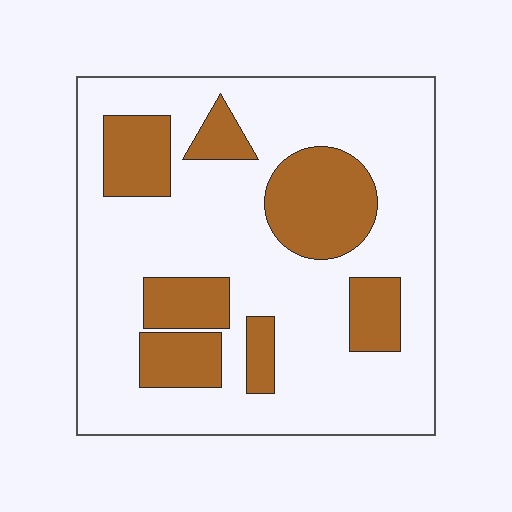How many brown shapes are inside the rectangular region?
7.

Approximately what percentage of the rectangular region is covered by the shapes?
Approximately 25%.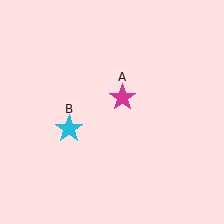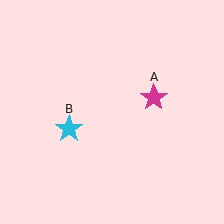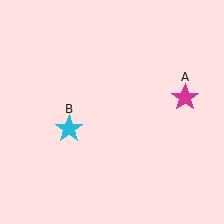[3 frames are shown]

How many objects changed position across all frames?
1 object changed position: magenta star (object A).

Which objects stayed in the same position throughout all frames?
Cyan star (object B) remained stationary.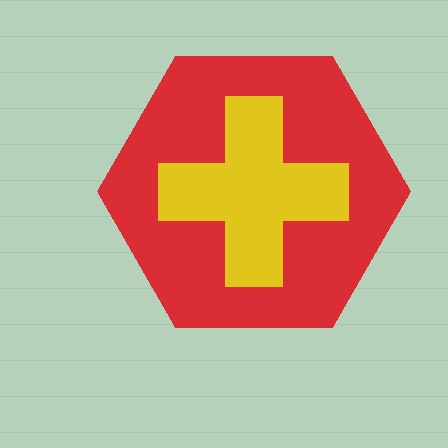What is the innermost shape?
The yellow cross.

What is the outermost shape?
The red hexagon.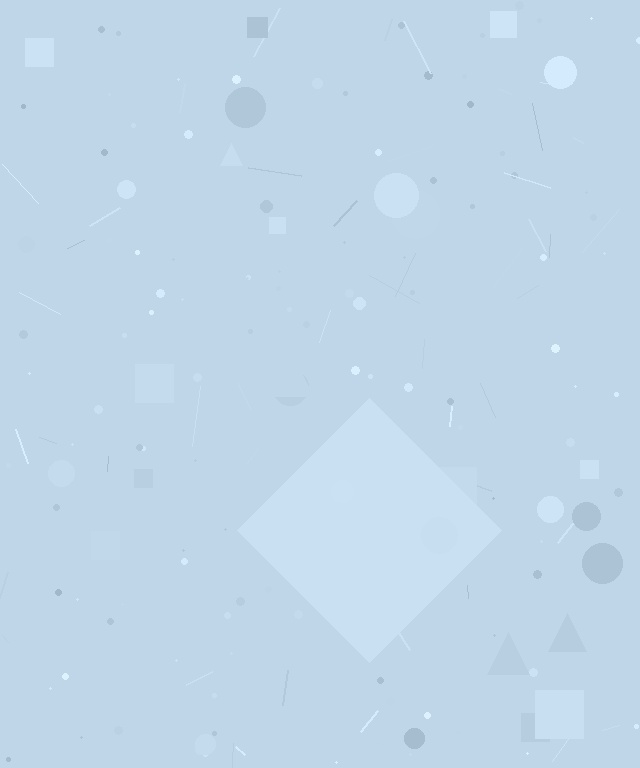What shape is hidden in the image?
A diamond is hidden in the image.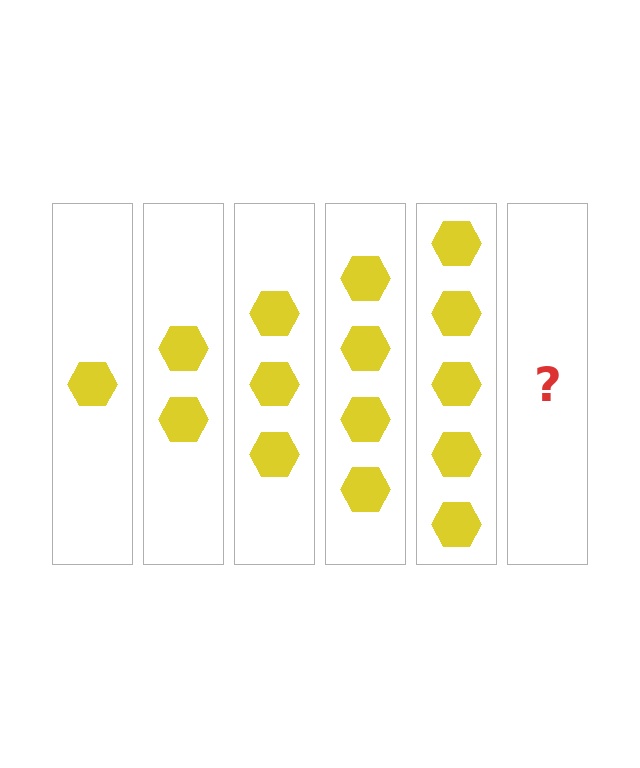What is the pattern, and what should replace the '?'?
The pattern is that each step adds one more hexagon. The '?' should be 6 hexagons.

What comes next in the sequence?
The next element should be 6 hexagons.